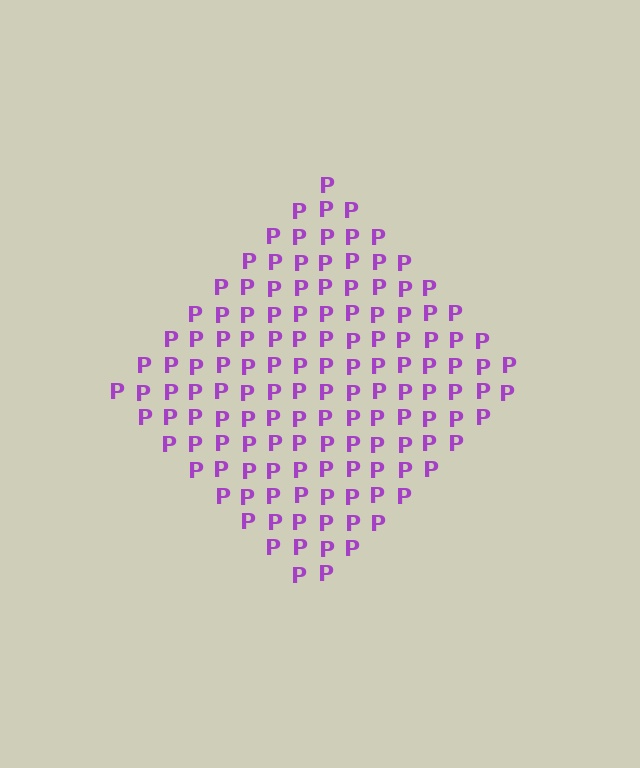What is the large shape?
The large shape is a diamond.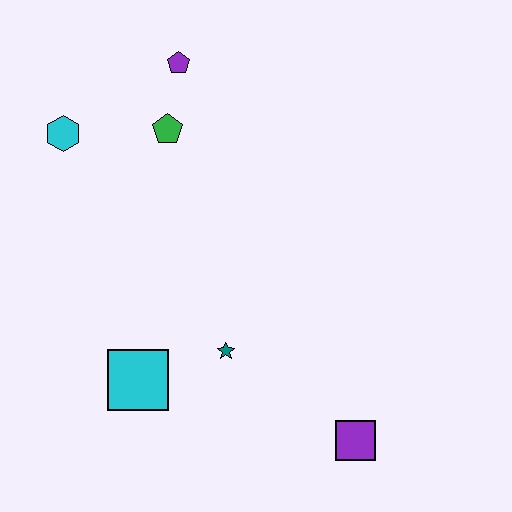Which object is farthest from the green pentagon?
The purple square is farthest from the green pentagon.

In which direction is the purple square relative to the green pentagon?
The purple square is below the green pentagon.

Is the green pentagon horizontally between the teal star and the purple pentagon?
No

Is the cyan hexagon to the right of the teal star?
No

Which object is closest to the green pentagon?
The purple pentagon is closest to the green pentagon.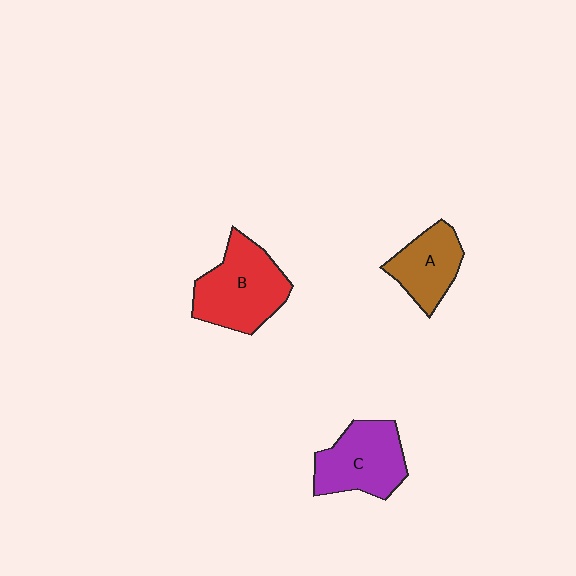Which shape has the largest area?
Shape B (red).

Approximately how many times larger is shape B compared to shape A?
Approximately 1.5 times.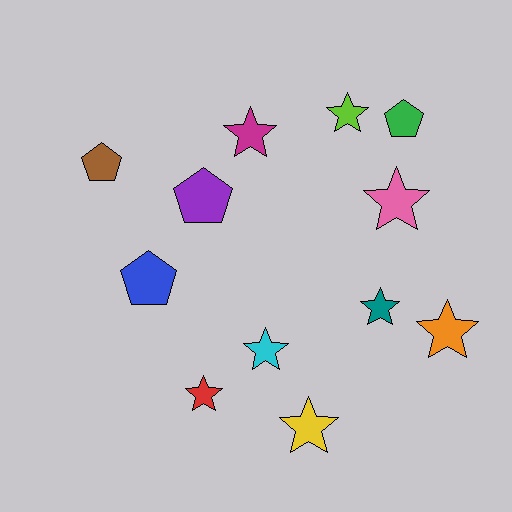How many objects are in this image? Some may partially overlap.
There are 12 objects.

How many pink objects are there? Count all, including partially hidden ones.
There is 1 pink object.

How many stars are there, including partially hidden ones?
There are 8 stars.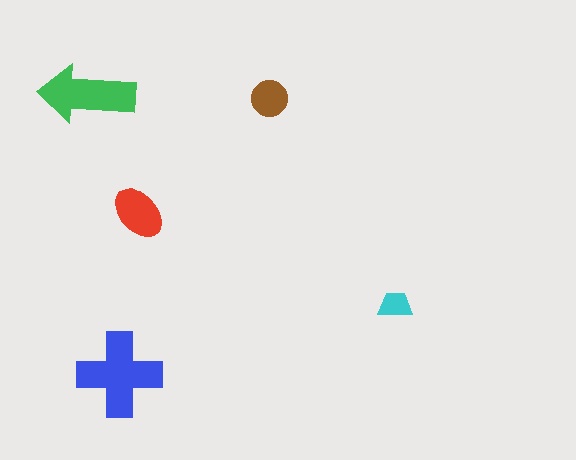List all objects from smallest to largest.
The cyan trapezoid, the brown circle, the red ellipse, the green arrow, the blue cross.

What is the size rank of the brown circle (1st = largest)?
4th.